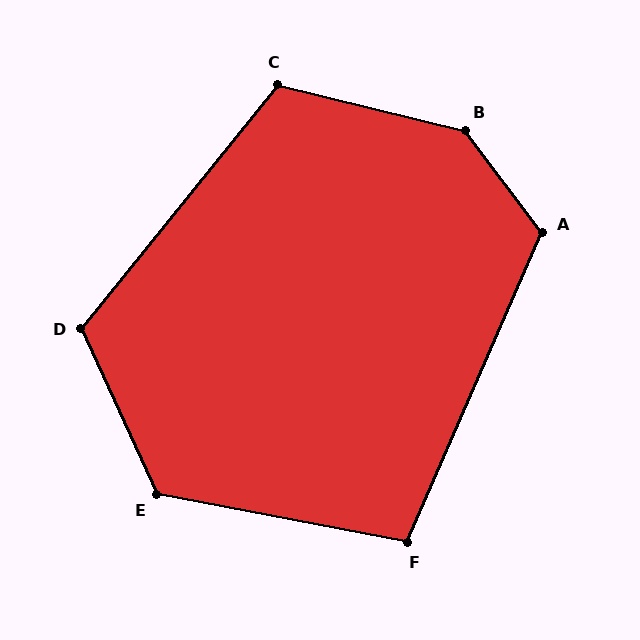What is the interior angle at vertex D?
Approximately 117 degrees (obtuse).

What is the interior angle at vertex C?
Approximately 115 degrees (obtuse).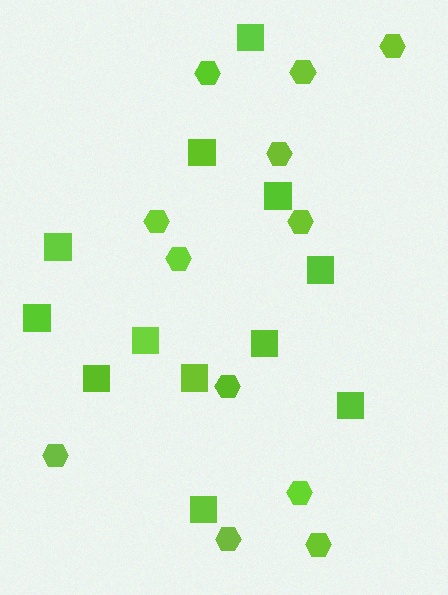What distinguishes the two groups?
There are 2 groups: one group of hexagons (12) and one group of squares (12).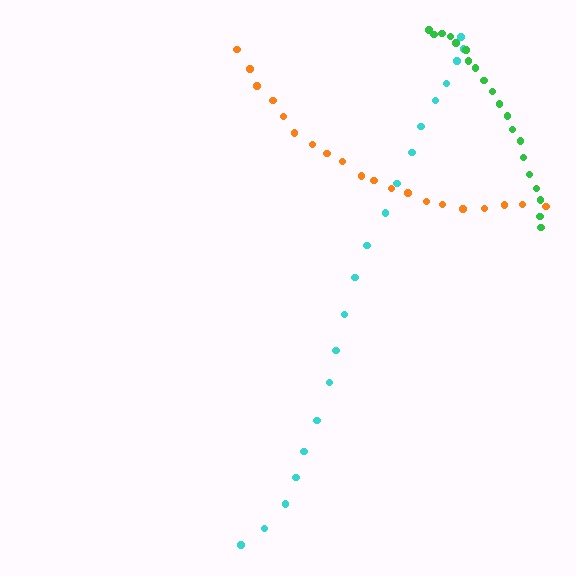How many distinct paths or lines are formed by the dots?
There are 3 distinct paths.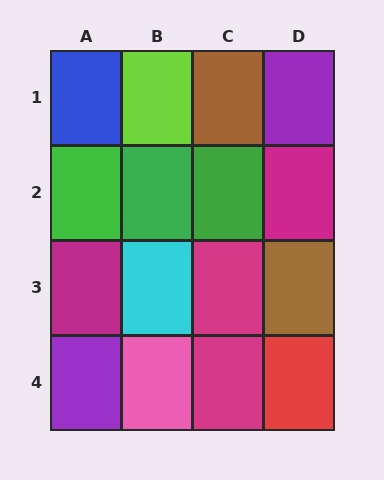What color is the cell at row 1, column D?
Purple.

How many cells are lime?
1 cell is lime.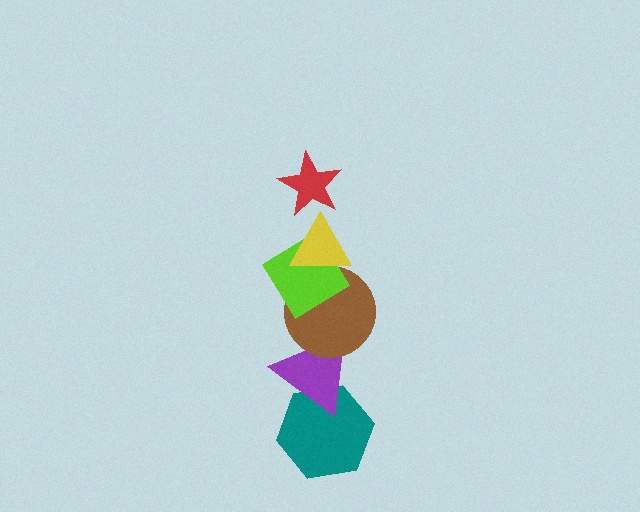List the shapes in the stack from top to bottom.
From top to bottom: the red star, the yellow triangle, the lime diamond, the brown circle, the purple triangle, the teal hexagon.